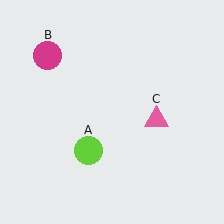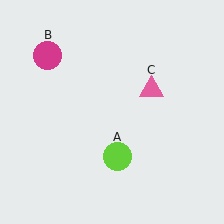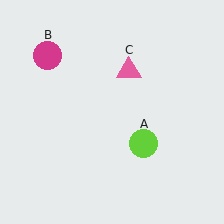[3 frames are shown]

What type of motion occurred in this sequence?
The lime circle (object A), pink triangle (object C) rotated counterclockwise around the center of the scene.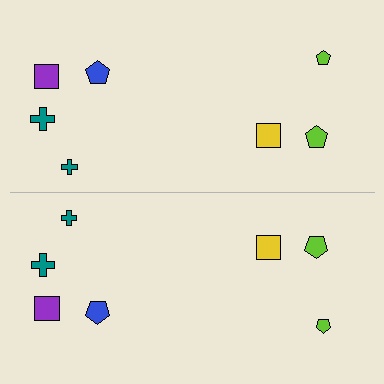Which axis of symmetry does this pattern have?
The pattern has a horizontal axis of symmetry running through the center of the image.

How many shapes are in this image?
There are 14 shapes in this image.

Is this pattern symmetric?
Yes, this pattern has bilateral (reflection) symmetry.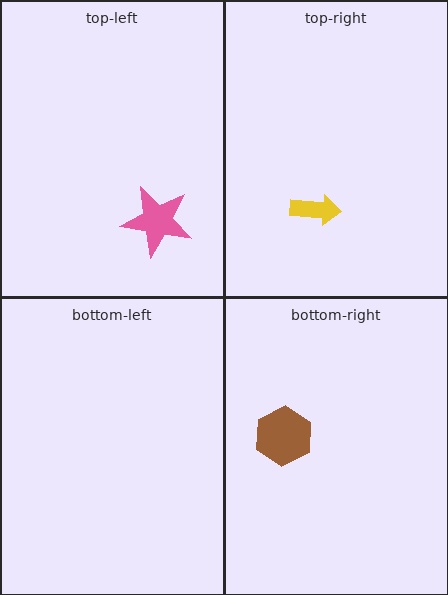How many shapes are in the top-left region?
1.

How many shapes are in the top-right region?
1.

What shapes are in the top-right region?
The yellow arrow.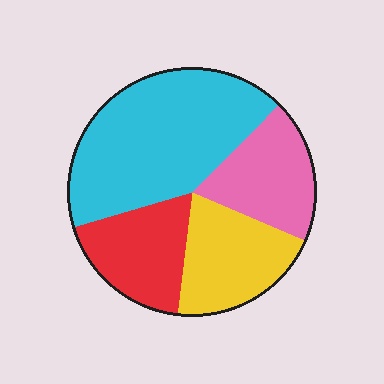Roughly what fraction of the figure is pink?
Pink takes up about one fifth (1/5) of the figure.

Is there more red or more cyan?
Cyan.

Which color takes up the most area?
Cyan, at roughly 40%.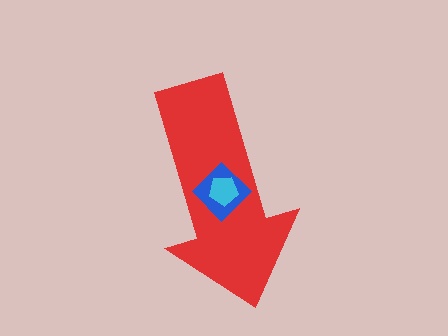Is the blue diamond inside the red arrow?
Yes.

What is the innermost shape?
The cyan pentagon.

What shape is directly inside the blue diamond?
The cyan pentagon.